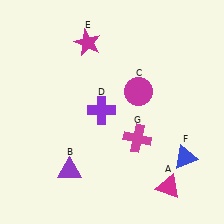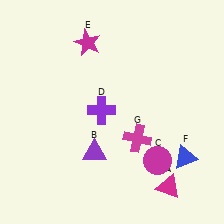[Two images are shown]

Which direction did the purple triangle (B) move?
The purple triangle (B) moved right.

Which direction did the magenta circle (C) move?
The magenta circle (C) moved down.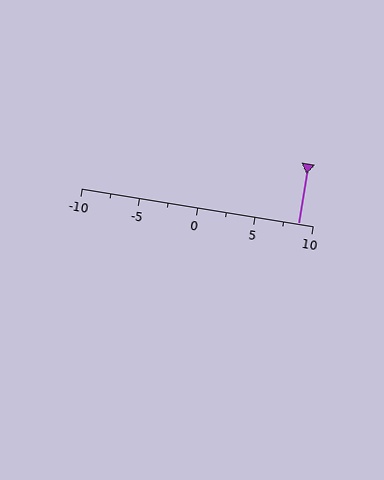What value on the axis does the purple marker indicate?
The marker indicates approximately 8.8.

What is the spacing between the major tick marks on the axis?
The major ticks are spaced 5 apart.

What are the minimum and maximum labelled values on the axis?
The axis runs from -10 to 10.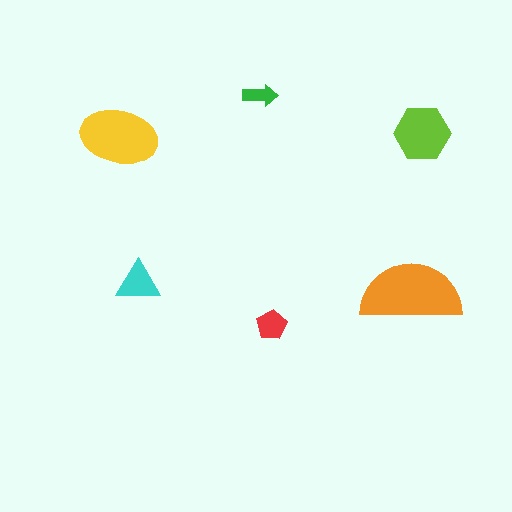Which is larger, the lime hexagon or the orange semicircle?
The orange semicircle.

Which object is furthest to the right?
The lime hexagon is rightmost.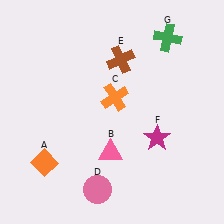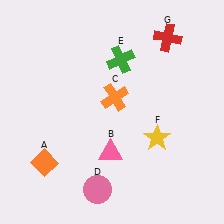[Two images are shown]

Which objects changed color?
E changed from brown to green. F changed from magenta to yellow. G changed from green to red.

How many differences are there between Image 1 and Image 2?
There are 3 differences between the two images.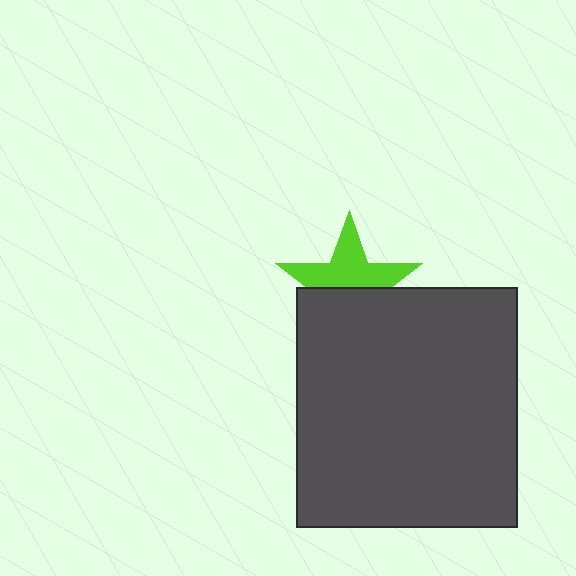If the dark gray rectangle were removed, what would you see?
You would see the complete lime star.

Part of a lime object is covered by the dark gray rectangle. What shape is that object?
It is a star.